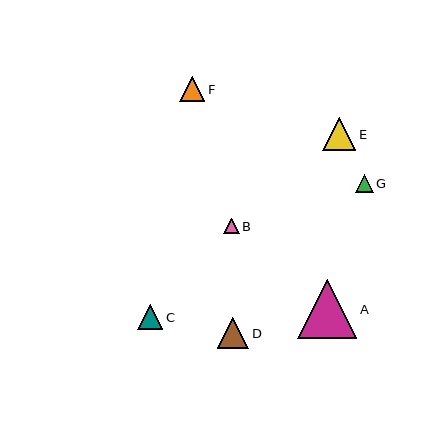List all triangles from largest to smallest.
From largest to smallest: A, E, D, F, C, G, B.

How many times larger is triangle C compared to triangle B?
Triangle C is approximately 1.6 times the size of triangle B.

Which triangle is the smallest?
Triangle B is the smallest with a size of approximately 16 pixels.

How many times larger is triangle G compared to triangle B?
Triangle G is approximately 1.1 times the size of triangle B.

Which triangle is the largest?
Triangle A is the largest with a size of approximately 59 pixels.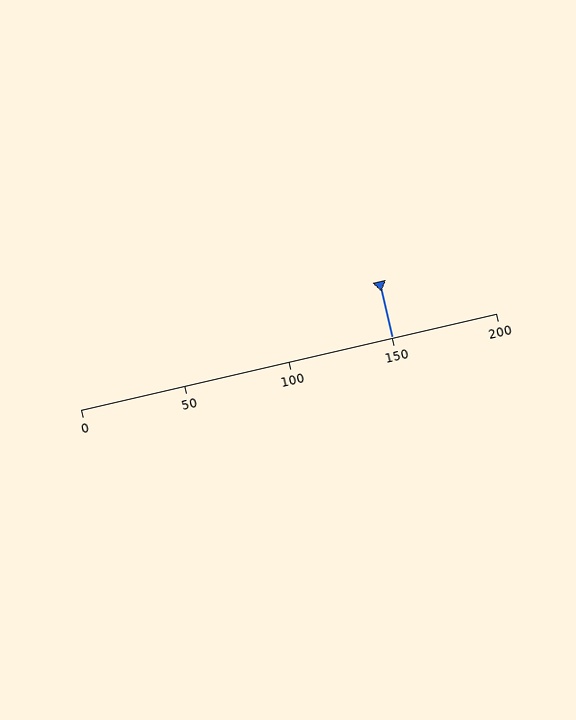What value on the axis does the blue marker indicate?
The marker indicates approximately 150.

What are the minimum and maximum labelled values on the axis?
The axis runs from 0 to 200.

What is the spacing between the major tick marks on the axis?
The major ticks are spaced 50 apart.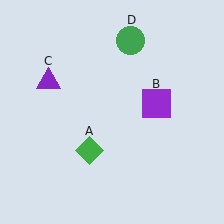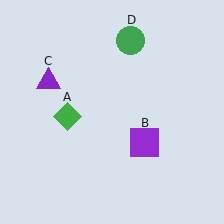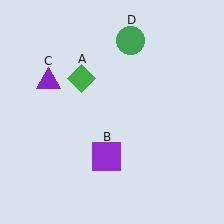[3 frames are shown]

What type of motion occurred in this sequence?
The green diamond (object A), purple square (object B) rotated clockwise around the center of the scene.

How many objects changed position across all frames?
2 objects changed position: green diamond (object A), purple square (object B).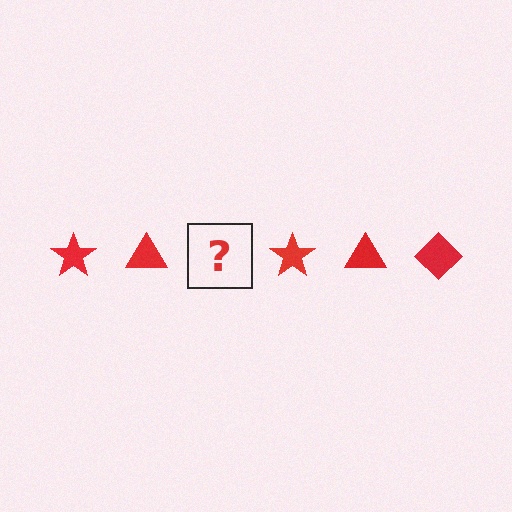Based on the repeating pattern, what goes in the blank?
The blank should be a red diamond.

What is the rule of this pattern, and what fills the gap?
The rule is that the pattern cycles through star, triangle, diamond shapes in red. The gap should be filled with a red diamond.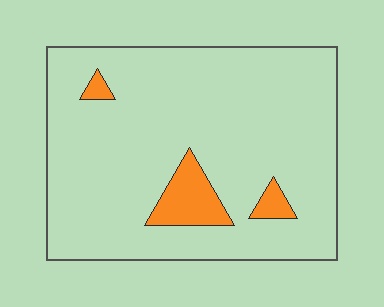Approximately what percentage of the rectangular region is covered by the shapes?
Approximately 10%.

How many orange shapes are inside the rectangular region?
3.